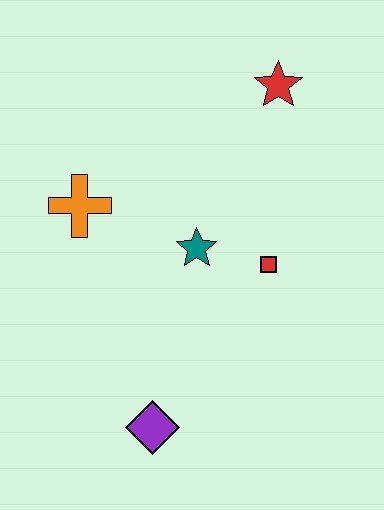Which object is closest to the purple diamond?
The teal star is closest to the purple diamond.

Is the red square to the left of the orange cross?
No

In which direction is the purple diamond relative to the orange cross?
The purple diamond is below the orange cross.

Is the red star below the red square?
No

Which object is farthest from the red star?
The purple diamond is farthest from the red star.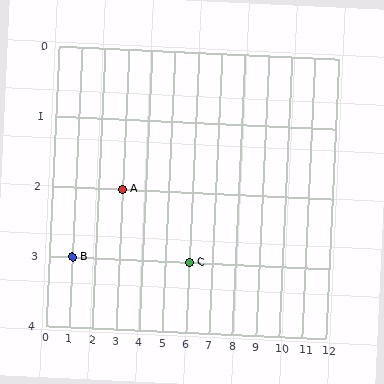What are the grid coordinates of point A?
Point A is at grid coordinates (3, 2).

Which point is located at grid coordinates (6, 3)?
Point C is at (6, 3).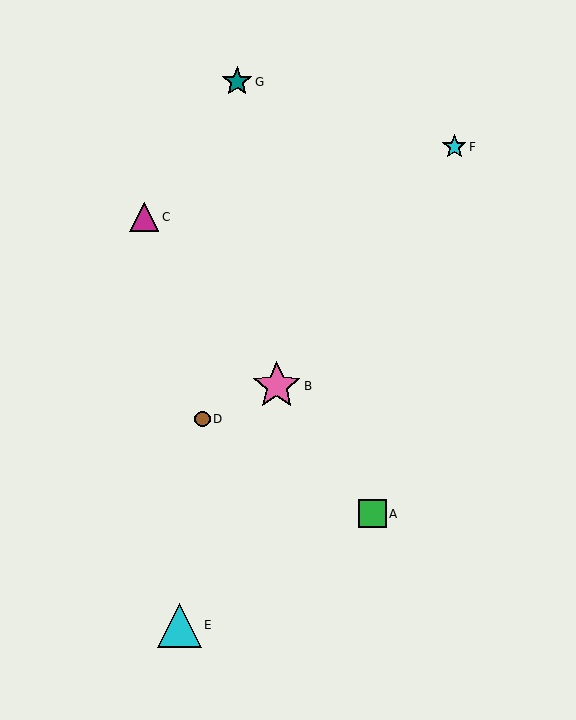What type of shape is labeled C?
Shape C is a magenta triangle.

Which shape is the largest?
The pink star (labeled B) is the largest.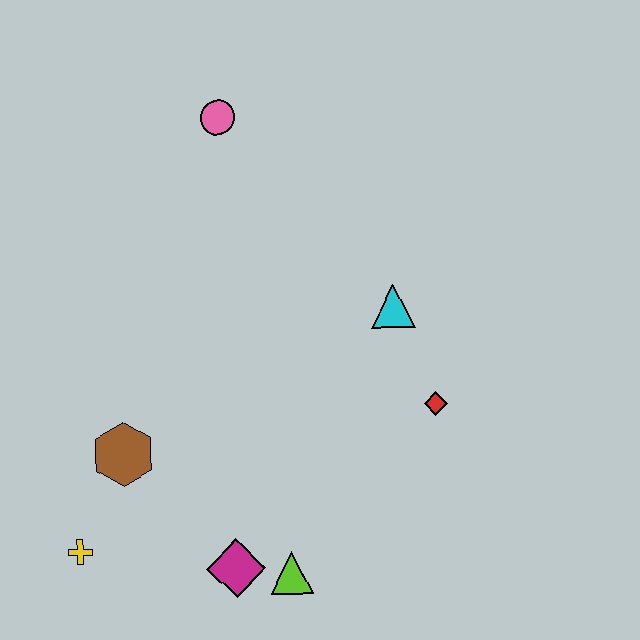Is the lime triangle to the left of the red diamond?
Yes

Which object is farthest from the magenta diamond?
The pink circle is farthest from the magenta diamond.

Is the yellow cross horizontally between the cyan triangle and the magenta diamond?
No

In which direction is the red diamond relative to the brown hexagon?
The red diamond is to the right of the brown hexagon.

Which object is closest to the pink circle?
The cyan triangle is closest to the pink circle.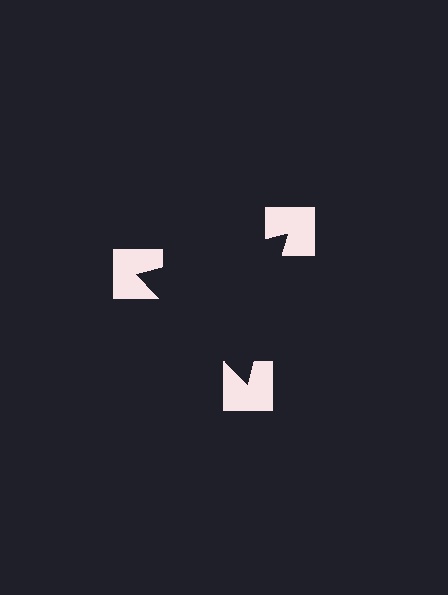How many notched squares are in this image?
There are 3 — one at each vertex of the illusory triangle.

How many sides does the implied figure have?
3 sides.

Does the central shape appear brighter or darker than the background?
It typically appears slightly darker than the background, even though no actual brightness change is drawn.